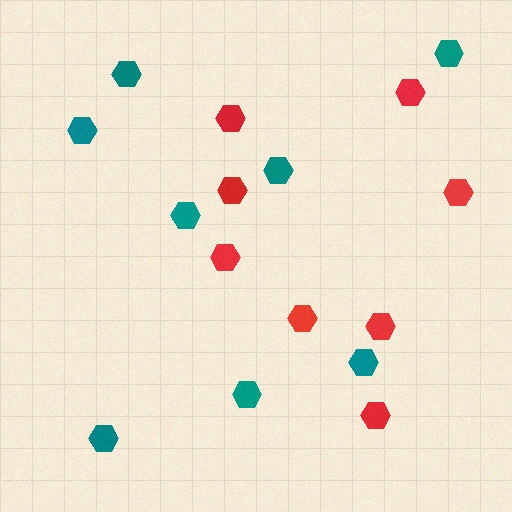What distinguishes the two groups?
There are 2 groups: one group of teal hexagons (8) and one group of red hexagons (8).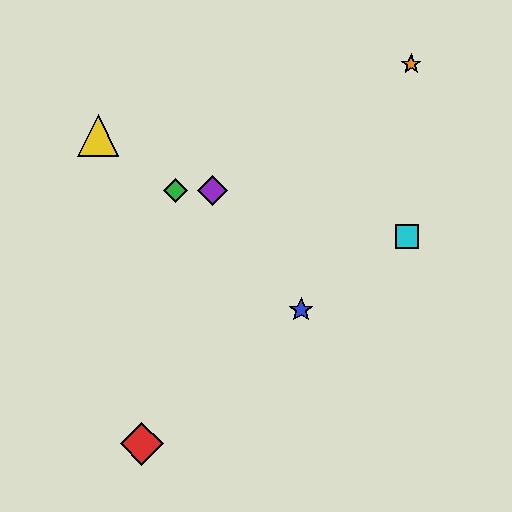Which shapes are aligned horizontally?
The green diamond, the purple diamond are aligned horizontally.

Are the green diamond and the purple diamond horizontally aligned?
Yes, both are at y≈190.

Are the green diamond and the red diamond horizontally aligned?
No, the green diamond is at y≈190 and the red diamond is at y≈444.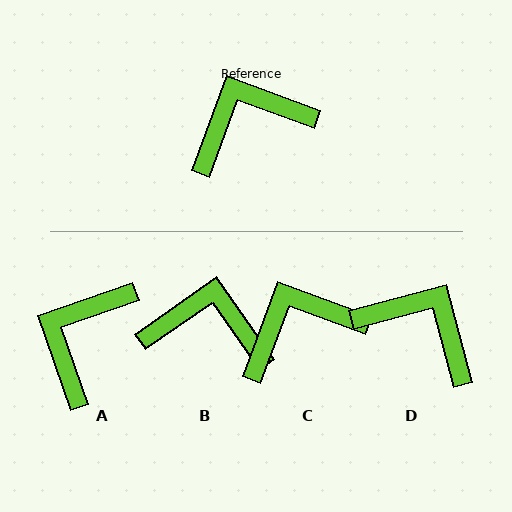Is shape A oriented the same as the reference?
No, it is off by about 39 degrees.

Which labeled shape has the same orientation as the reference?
C.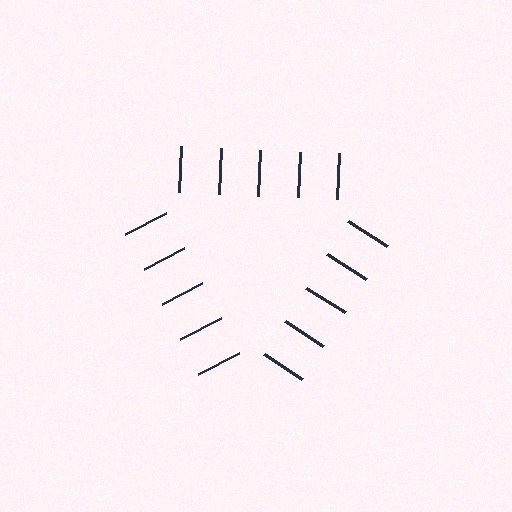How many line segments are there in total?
15 — 5 along each of the 3 edges.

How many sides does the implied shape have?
3 sides — the line-ends trace a triangle.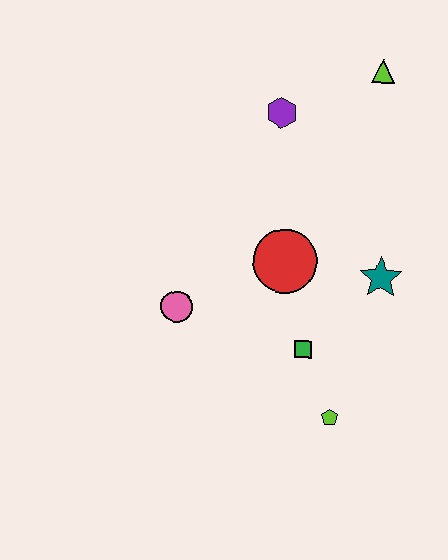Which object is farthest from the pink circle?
The lime triangle is farthest from the pink circle.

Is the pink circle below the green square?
No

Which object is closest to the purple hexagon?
The lime triangle is closest to the purple hexagon.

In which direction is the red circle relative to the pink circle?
The red circle is to the right of the pink circle.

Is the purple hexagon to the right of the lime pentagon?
No